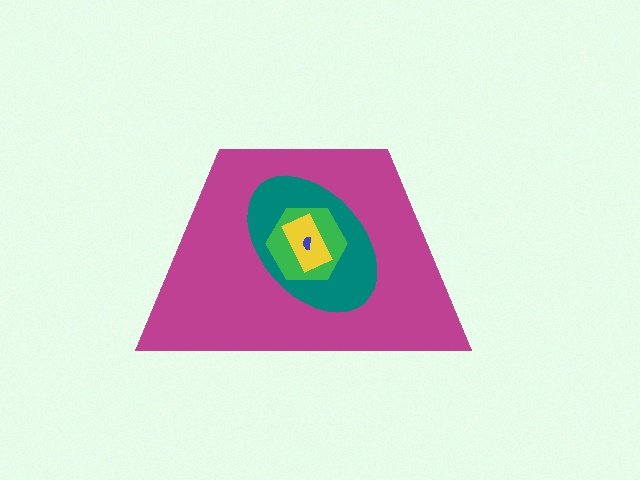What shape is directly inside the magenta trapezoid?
The teal ellipse.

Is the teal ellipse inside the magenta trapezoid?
Yes.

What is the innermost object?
The blue semicircle.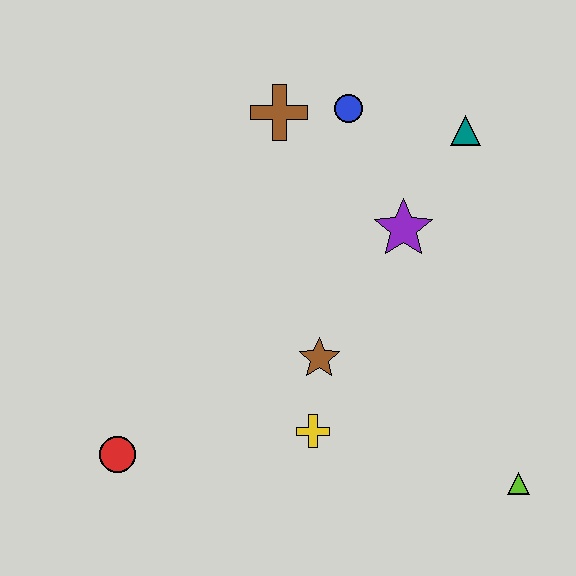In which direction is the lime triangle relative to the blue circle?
The lime triangle is below the blue circle.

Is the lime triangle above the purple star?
No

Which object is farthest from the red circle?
The teal triangle is farthest from the red circle.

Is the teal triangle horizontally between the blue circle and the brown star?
No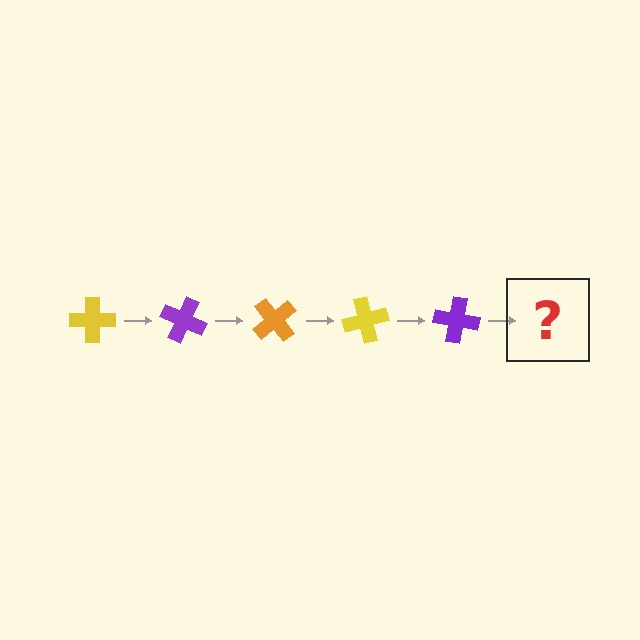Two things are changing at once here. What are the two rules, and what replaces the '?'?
The two rules are that it rotates 25 degrees each step and the color cycles through yellow, purple, and orange. The '?' should be an orange cross, rotated 125 degrees from the start.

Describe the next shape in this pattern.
It should be an orange cross, rotated 125 degrees from the start.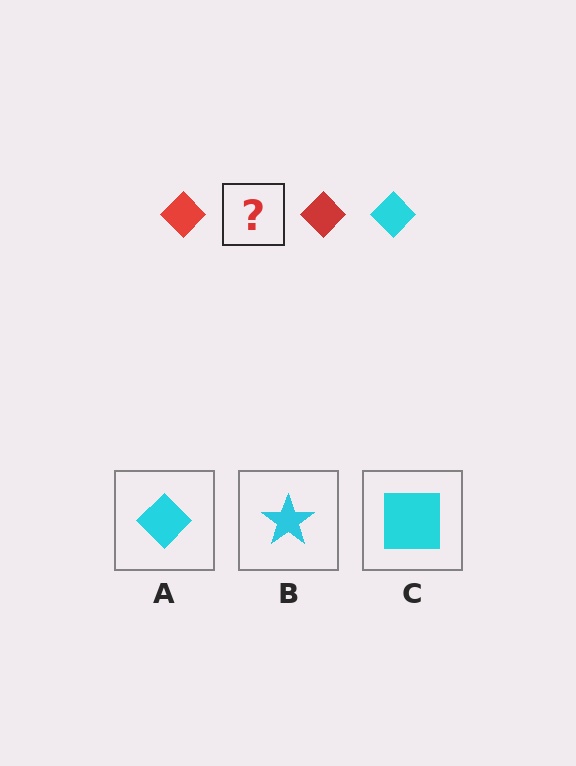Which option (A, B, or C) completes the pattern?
A.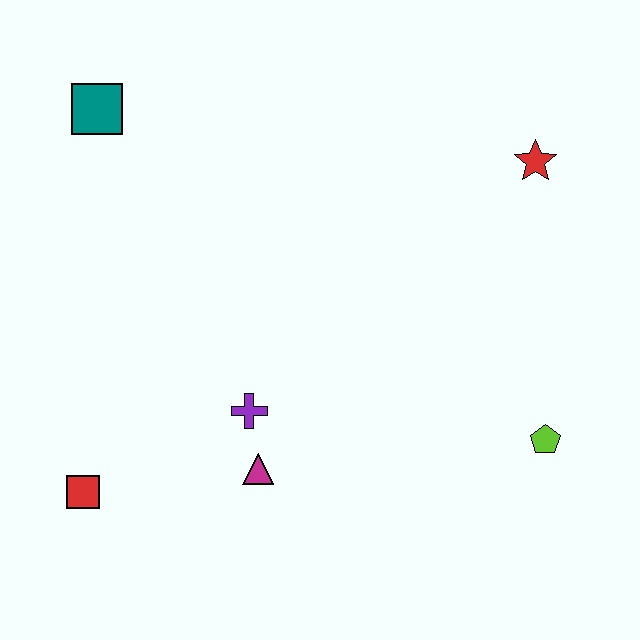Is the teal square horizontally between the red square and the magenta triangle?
Yes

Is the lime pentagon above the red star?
No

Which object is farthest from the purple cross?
The red star is farthest from the purple cross.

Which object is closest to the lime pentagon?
The red star is closest to the lime pentagon.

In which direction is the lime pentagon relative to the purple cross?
The lime pentagon is to the right of the purple cross.